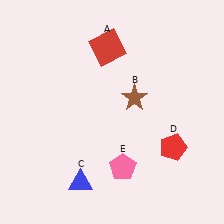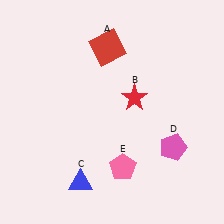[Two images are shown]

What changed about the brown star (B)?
In Image 1, B is brown. In Image 2, it changed to red.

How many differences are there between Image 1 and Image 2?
There are 2 differences between the two images.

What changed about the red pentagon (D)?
In Image 1, D is red. In Image 2, it changed to pink.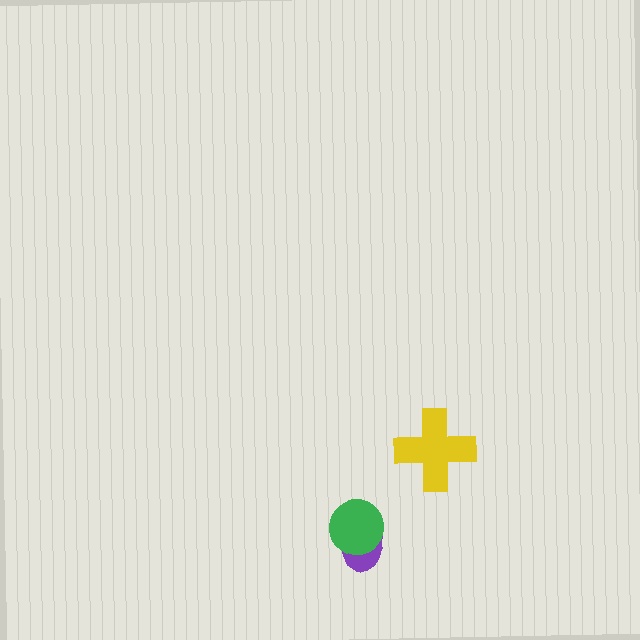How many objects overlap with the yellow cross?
0 objects overlap with the yellow cross.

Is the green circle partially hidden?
No, no other shape covers it.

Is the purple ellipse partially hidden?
Yes, it is partially covered by another shape.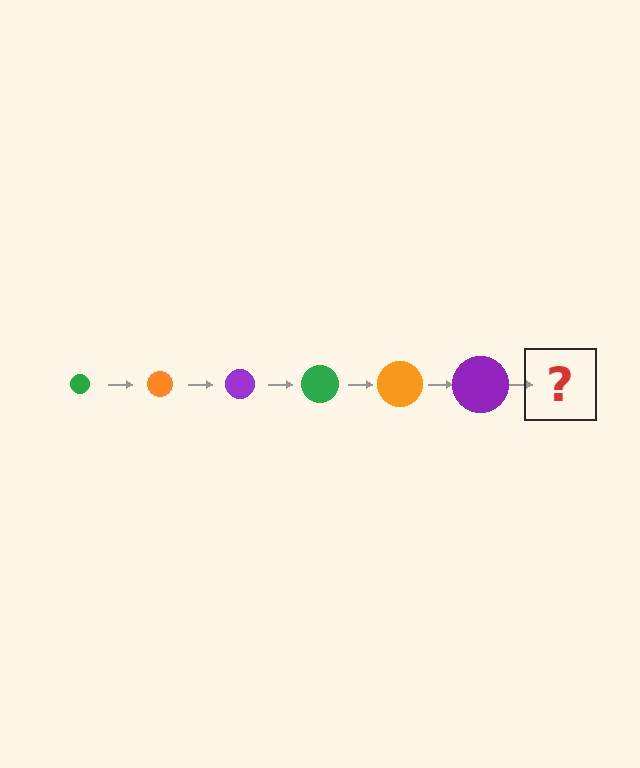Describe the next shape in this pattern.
It should be a green circle, larger than the previous one.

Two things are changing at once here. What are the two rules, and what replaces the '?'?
The two rules are that the circle grows larger each step and the color cycles through green, orange, and purple. The '?' should be a green circle, larger than the previous one.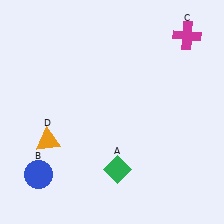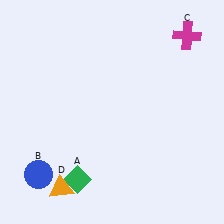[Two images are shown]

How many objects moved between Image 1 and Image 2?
2 objects moved between the two images.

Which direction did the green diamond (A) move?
The green diamond (A) moved left.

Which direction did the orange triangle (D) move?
The orange triangle (D) moved down.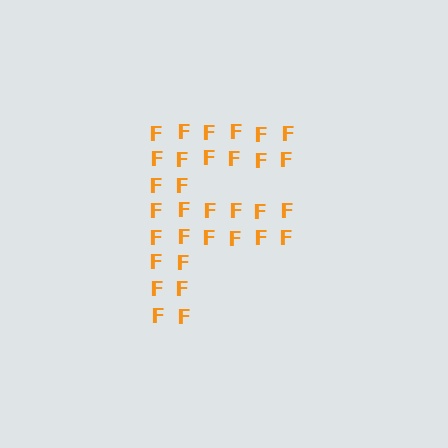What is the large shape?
The large shape is the letter F.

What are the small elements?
The small elements are letter F's.